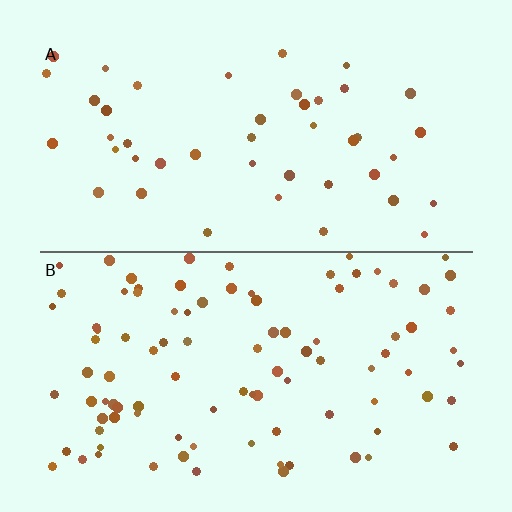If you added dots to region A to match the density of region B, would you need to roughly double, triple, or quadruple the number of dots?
Approximately double.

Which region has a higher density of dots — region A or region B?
B (the bottom).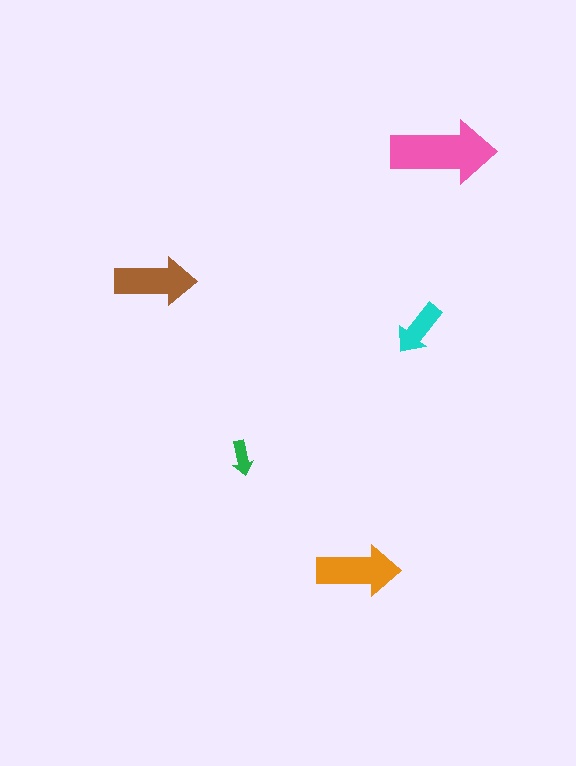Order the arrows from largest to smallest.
the pink one, the orange one, the brown one, the cyan one, the green one.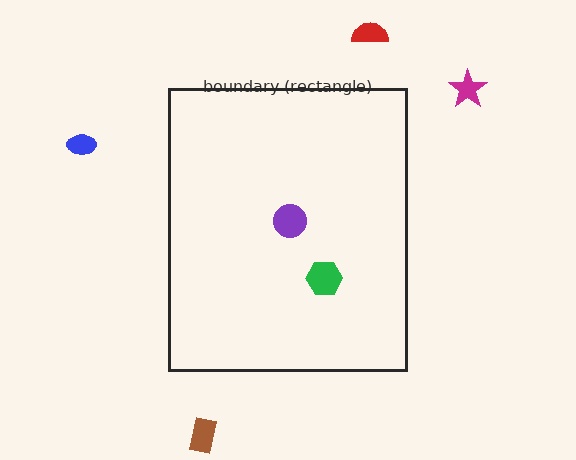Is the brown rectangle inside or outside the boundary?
Outside.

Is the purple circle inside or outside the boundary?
Inside.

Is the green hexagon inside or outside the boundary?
Inside.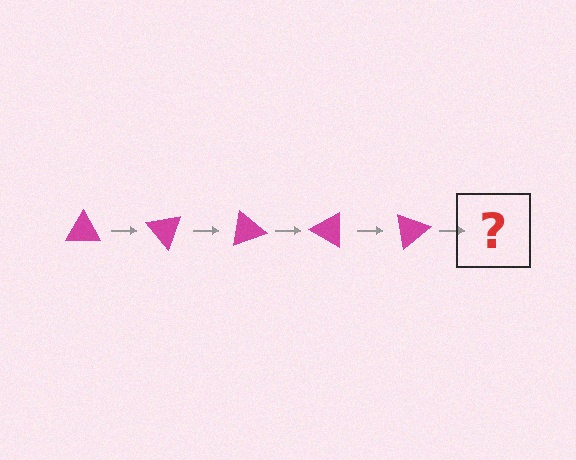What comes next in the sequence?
The next element should be a magenta triangle rotated 250 degrees.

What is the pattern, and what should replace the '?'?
The pattern is that the triangle rotates 50 degrees each step. The '?' should be a magenta triangle rotated 250 degrees.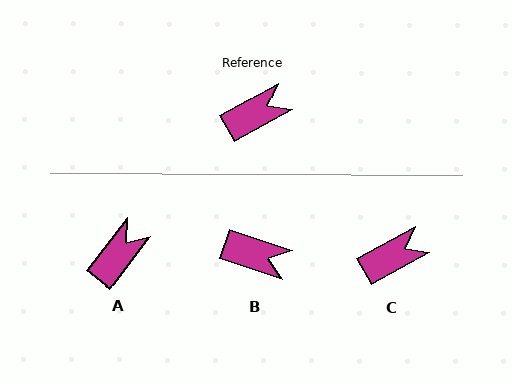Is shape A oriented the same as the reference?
No, it is off by about 23 degrees.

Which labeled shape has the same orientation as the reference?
C.